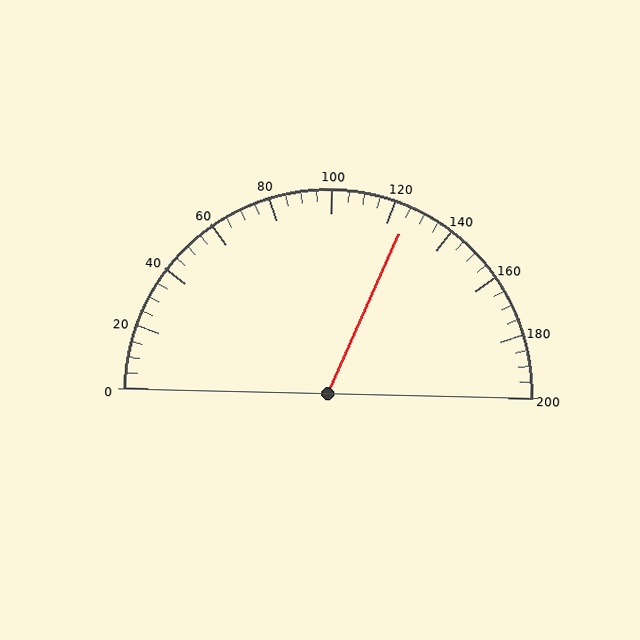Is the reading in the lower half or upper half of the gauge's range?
The reading is in the upper half of the range (0 to 200).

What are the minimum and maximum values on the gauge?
The gauge ranges from 0 to 200.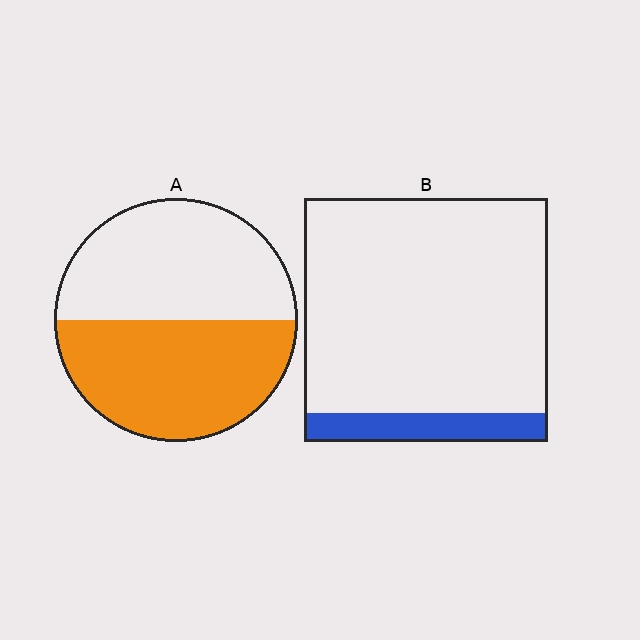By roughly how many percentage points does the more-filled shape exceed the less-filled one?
By roughly 40 percentage points (A over B).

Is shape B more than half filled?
No.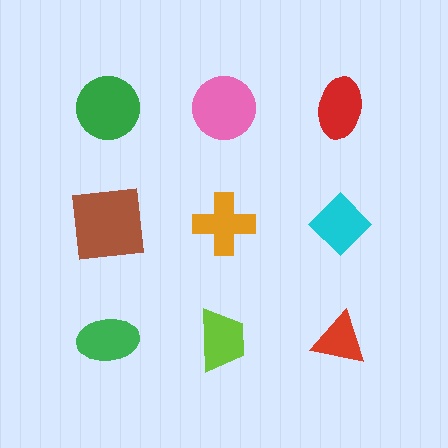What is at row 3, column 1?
A green ellipse.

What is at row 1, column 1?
A green circle.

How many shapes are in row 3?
3 shapes.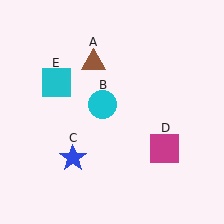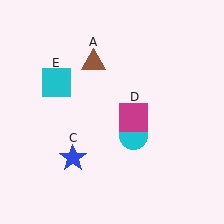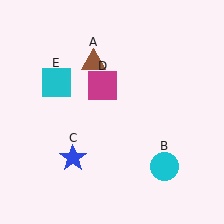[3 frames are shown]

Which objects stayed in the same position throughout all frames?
Brown triangle (object A) and blue star (object C) and cyan square (object E) remained stationary.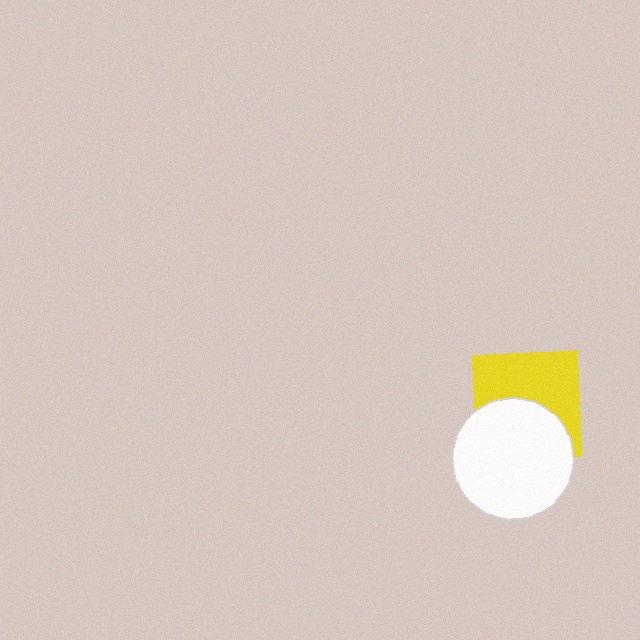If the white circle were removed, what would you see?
You would see the complete yellow square.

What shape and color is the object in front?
The object in front is a white circle.